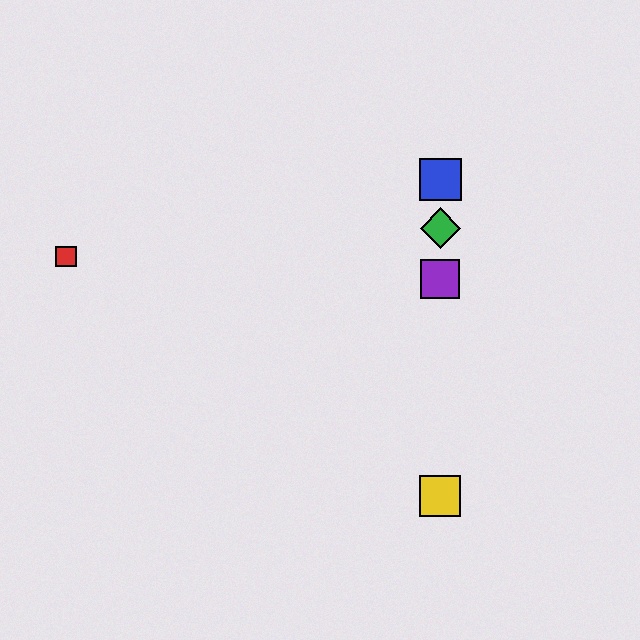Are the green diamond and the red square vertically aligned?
No, the green diamond is at x≈440 and the red square is at x≈66.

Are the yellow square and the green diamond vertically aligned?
Yes, both are at x≈440.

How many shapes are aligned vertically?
4 shapes (the blue square, the green diamond, the yellow square, the purple square) are aligned vertically.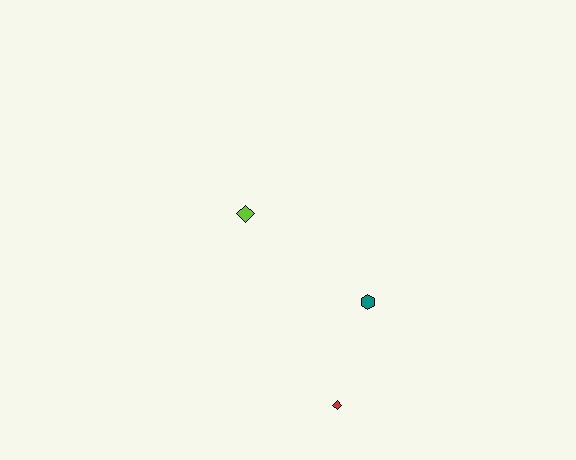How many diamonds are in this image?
There are 2 diamonds.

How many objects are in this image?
There are 3 objects.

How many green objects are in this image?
There are no green objects.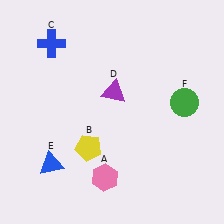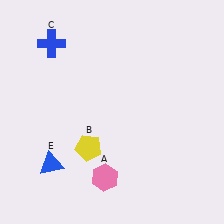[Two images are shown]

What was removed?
The green circle (F), the purple triangle (D) were removed in Image 2.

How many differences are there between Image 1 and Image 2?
There are 2 differences between the two images.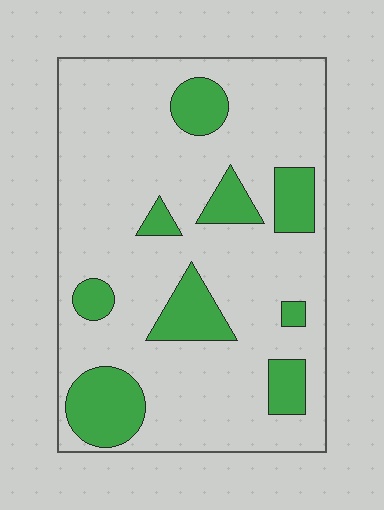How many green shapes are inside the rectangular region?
9.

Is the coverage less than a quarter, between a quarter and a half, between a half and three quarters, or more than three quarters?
Less than a quarter.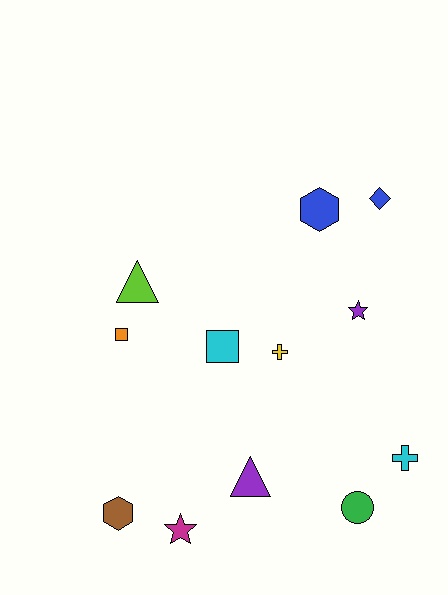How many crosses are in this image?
There are 2 crosses.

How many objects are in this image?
There are 12 objects.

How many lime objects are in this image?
There is 1 lime object.